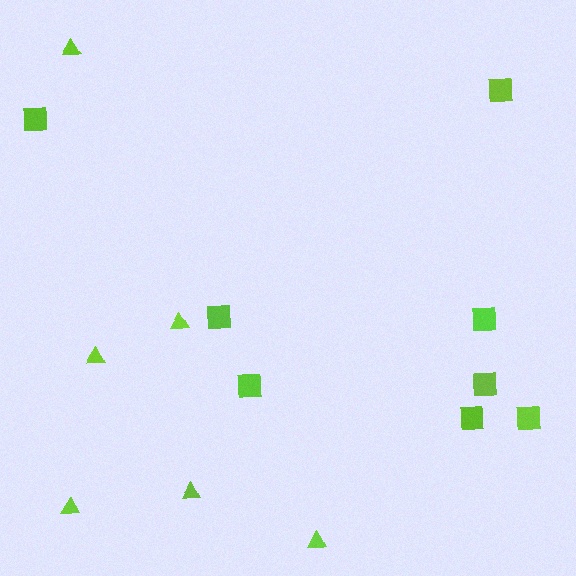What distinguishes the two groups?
There are 2 groups: one group of squares (8) and one group of triangles (6).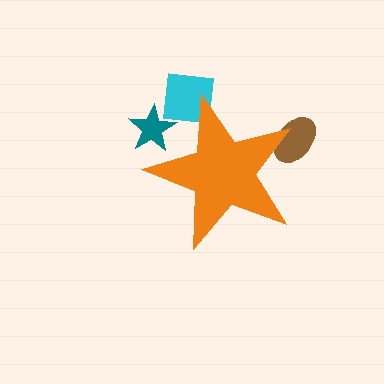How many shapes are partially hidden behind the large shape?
3 shapes are partially hidden.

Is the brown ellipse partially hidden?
Yes, the brown ellipse is partially hidden behind the orange star.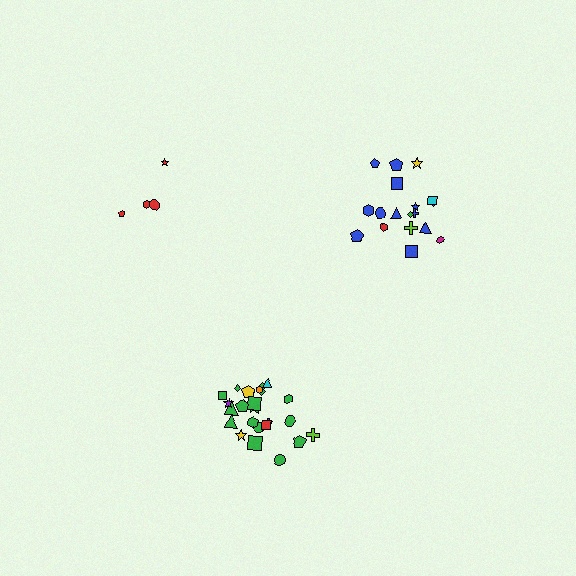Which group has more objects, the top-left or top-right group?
The top-right group.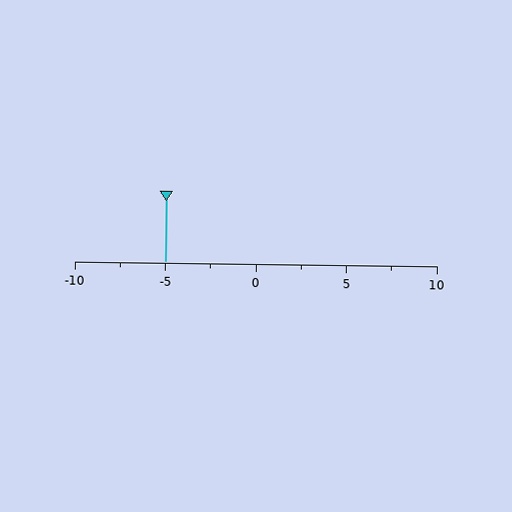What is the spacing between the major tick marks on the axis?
The major ticks are spaced 5 apart.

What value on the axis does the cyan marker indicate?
The marker indicates approximately -5.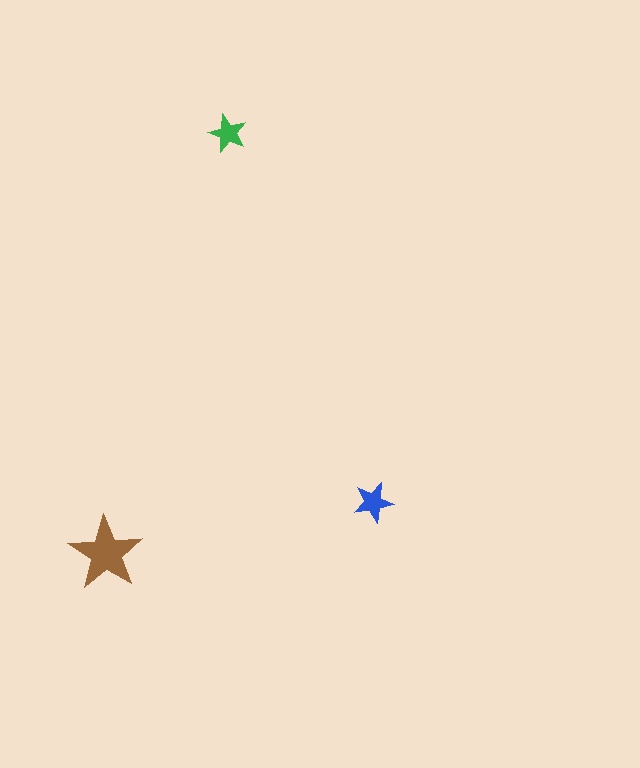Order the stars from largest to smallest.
the brown one, the blue one, the green one.